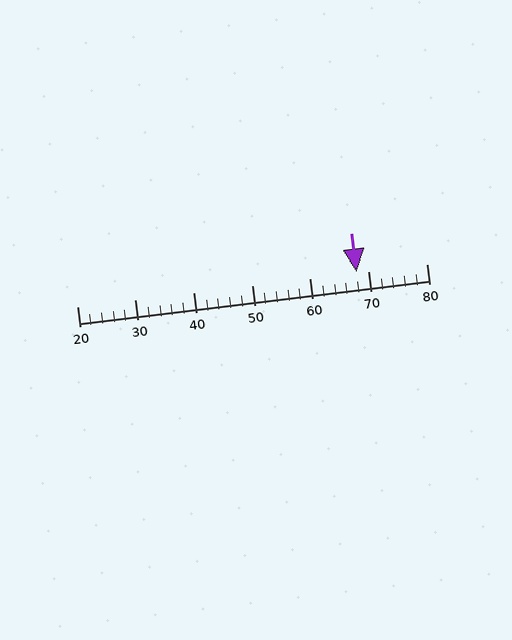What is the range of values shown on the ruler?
The ruler shows values from 20 to 80.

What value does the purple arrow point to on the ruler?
The purple arrow points to approximately 68.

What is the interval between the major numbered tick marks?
The major tick marks are spaced 10 units apart.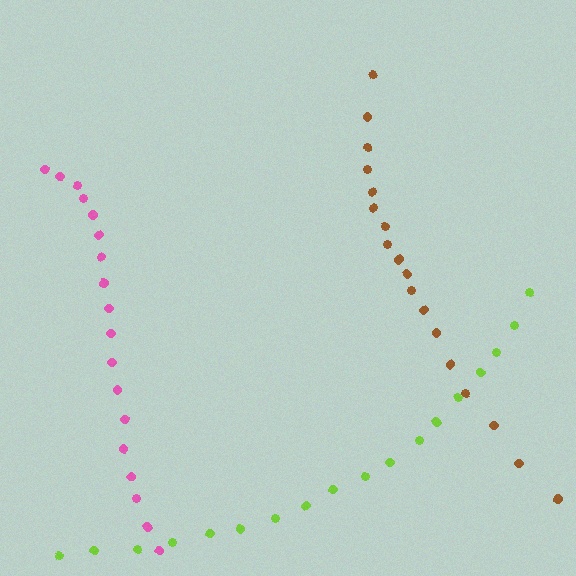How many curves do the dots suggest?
There are 3 distinct paths.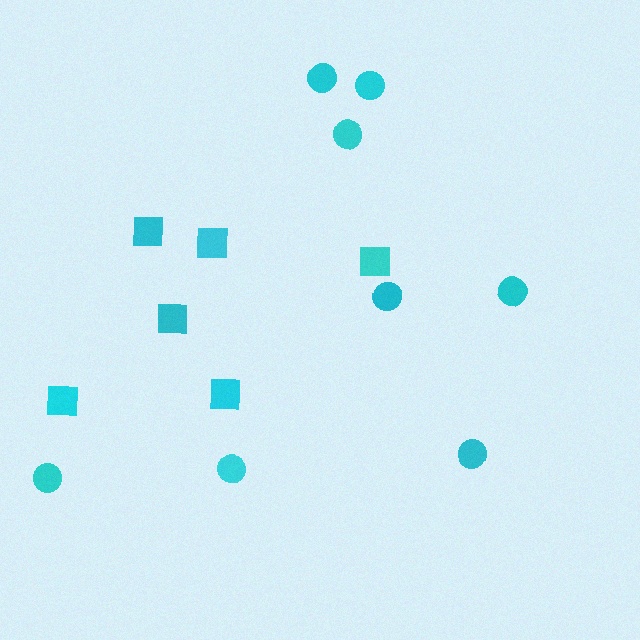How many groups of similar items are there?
There are 2 groups: one group of circles (8) and one group of squares (6).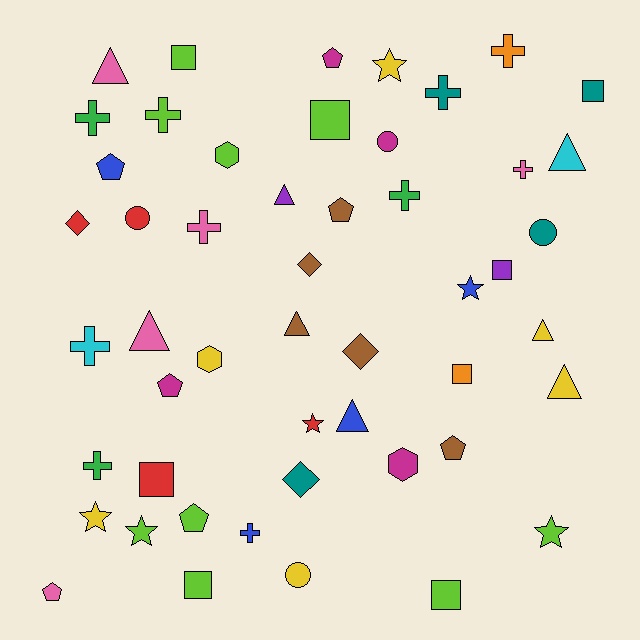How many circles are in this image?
There are 4 circles.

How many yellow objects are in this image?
There are 6 yellow objects.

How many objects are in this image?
There are 50 objects.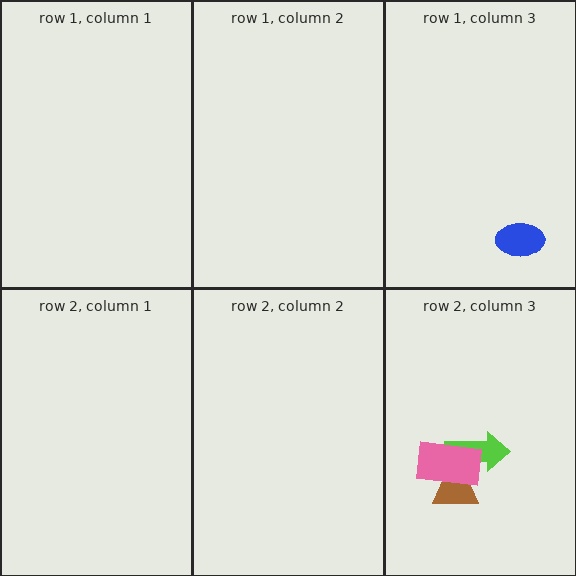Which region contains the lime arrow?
The row 2, column 3 region.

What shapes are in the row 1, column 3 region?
The blue ellipse.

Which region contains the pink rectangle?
The row 2, column 3 region.